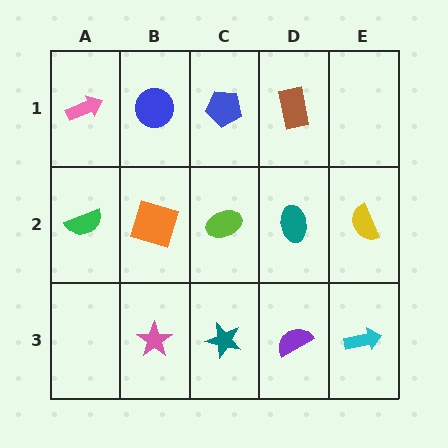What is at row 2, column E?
A yellow semicircle.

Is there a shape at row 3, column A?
No, that cell is empty.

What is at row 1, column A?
A pink arrow.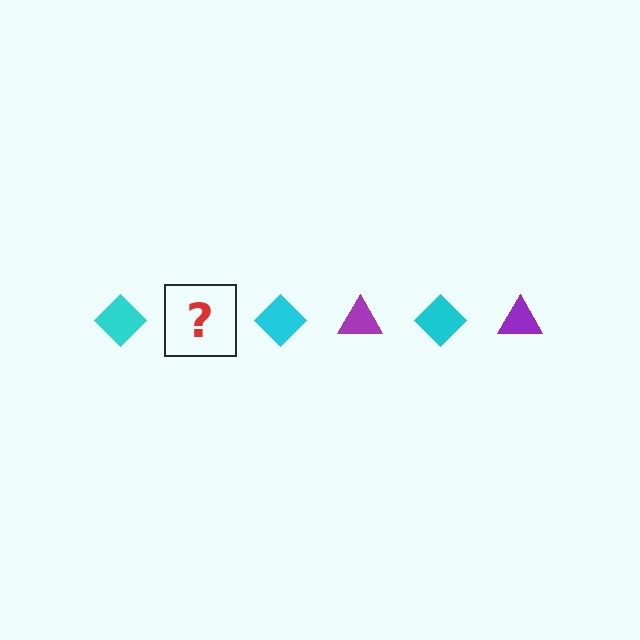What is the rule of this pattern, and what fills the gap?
The rule is that the pattern alternates between cyan diamond and purple triangle. The gap should be filled with a purple triangle.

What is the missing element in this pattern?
The missing element is a purple triangle.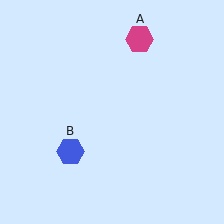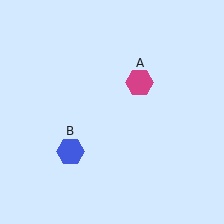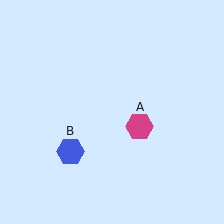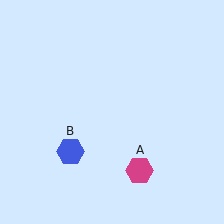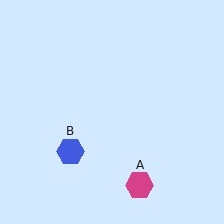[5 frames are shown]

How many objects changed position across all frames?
1 object changed position: magenta hexagon (object A).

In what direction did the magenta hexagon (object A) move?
The magenta hexagon (object A) moved down.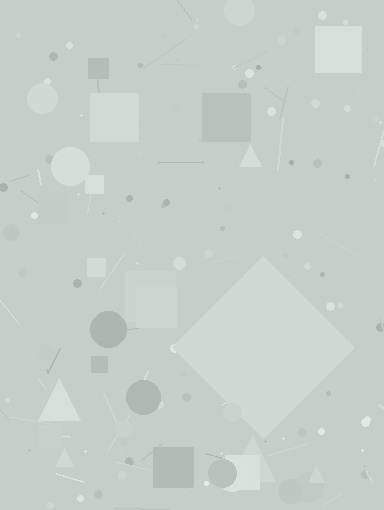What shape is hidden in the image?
A diamond is hidden in the image.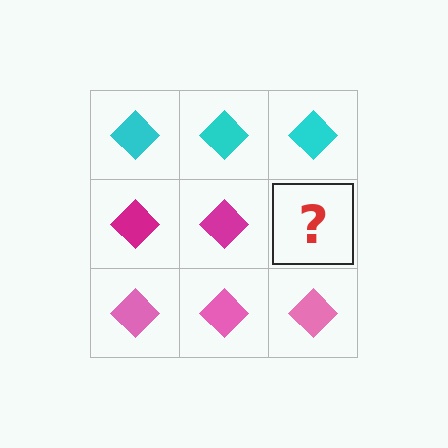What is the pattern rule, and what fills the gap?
The rule is that each row has a consistent color. The gap should be filled with a magenta diamond.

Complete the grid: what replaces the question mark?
The question mark should be replaced with a magenta diamond.